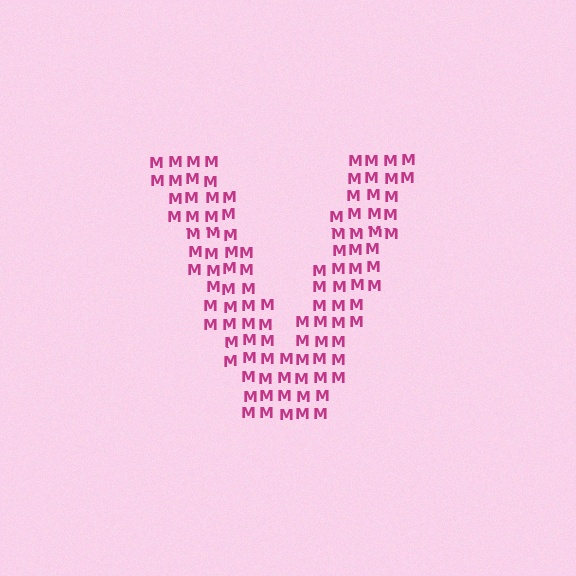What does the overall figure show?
The overall figure shows the letter V.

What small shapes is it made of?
It is made of small letter M's.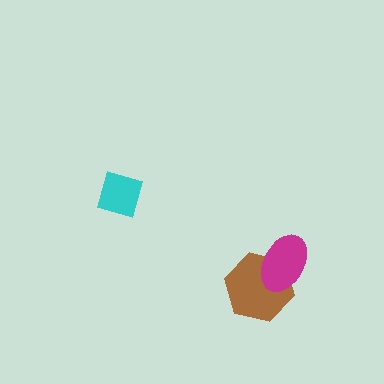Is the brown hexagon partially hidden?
Yes, it is partially covered by another shape.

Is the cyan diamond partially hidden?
No, no other shape covers it.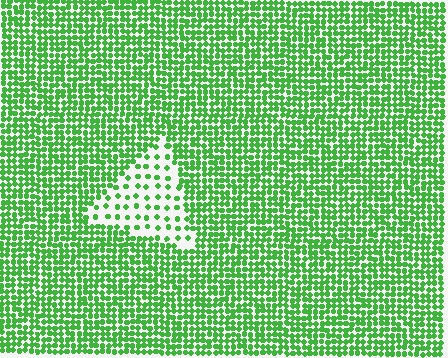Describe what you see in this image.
The image contains small green elements arranged at two different densities. A triangle-shaped region is visible where the elements are less densely packed than the surrounding area.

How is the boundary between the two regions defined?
The boundary is defined by a change in element density (approximately 2.9x ratio). All elements are the same color, size, and shape.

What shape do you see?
I see a triangle.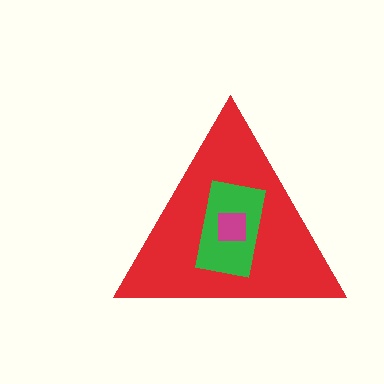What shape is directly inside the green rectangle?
The magenta square.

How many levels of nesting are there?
3.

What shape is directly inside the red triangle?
The green rectangle.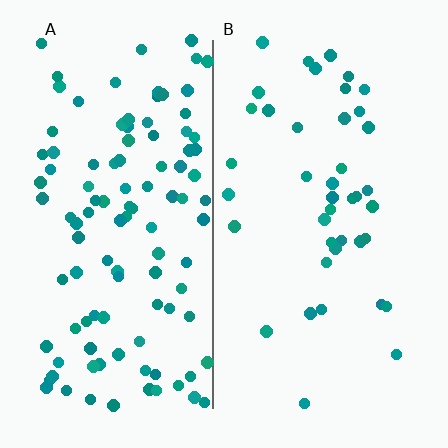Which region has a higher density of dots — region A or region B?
A (the left).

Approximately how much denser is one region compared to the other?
Approximately 2.6× — region A over region B.